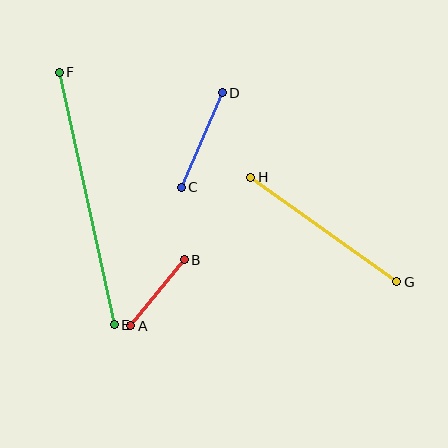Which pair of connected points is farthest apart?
Points E and F are farthest apart.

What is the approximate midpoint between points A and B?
The midpoint is at approximately (157, 293) pixels.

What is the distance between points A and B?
The distance is approximately 85 pixels.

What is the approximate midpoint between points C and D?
The midpoint is at approximately (202, 140) pixels.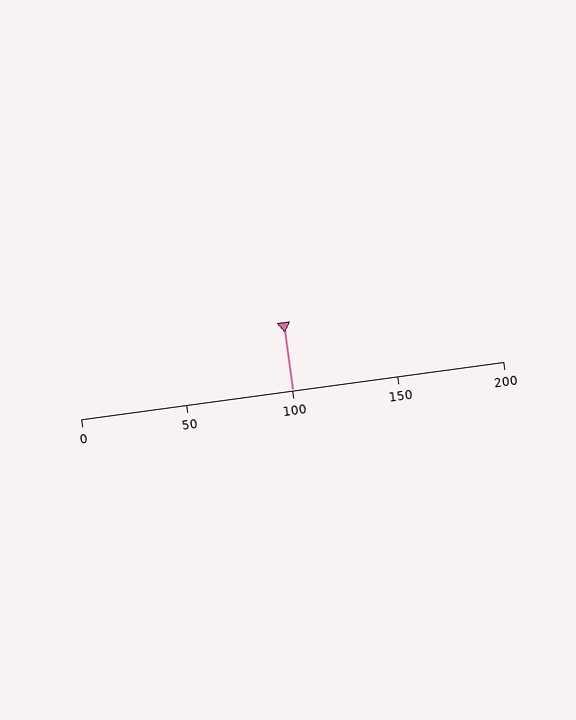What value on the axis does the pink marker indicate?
The marker indicates approximately 100.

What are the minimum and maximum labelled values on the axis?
The axis runs from 0 to 200.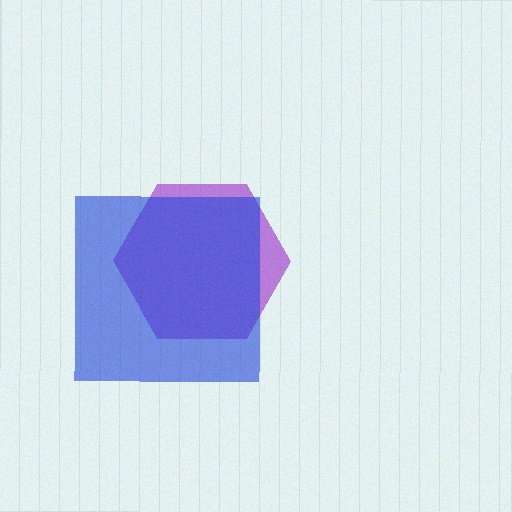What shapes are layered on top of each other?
The layered shapes are: a purple hexagon, a blue square.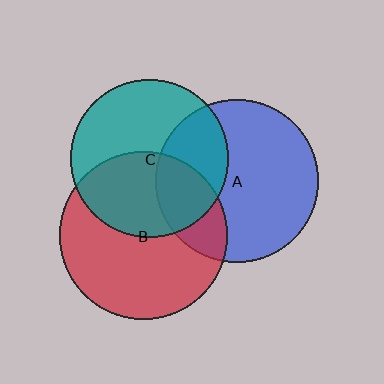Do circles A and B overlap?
Yes.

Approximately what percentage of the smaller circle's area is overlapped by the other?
Approximately 25%.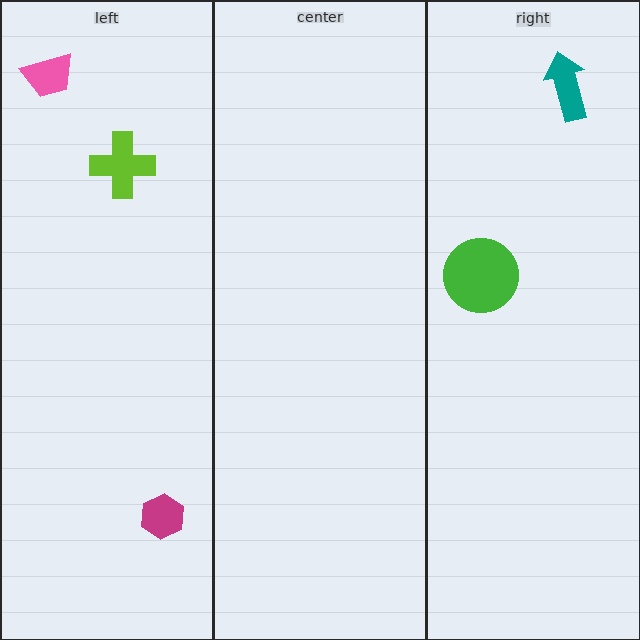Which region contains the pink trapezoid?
The left region.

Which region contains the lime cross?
The left region.